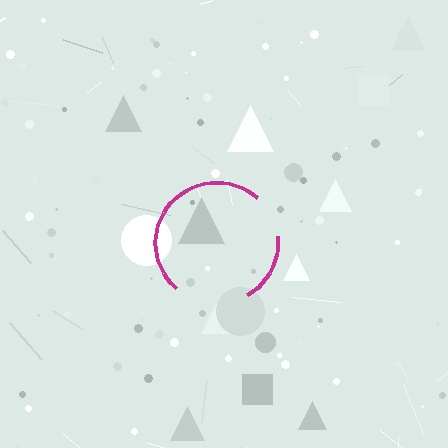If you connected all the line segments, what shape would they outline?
They would outline a circle.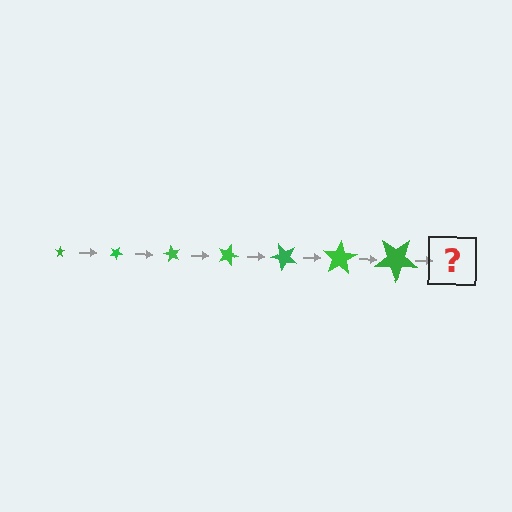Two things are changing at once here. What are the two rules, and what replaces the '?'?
The two rules are that the star grows larger each step and it rotates 30 degrees each step. The '?' should be a star, larger than the previous one and rotated 210 degrees from the start.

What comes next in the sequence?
The next element should be a star, larger than the previous one and rotated 210 degrees from the start.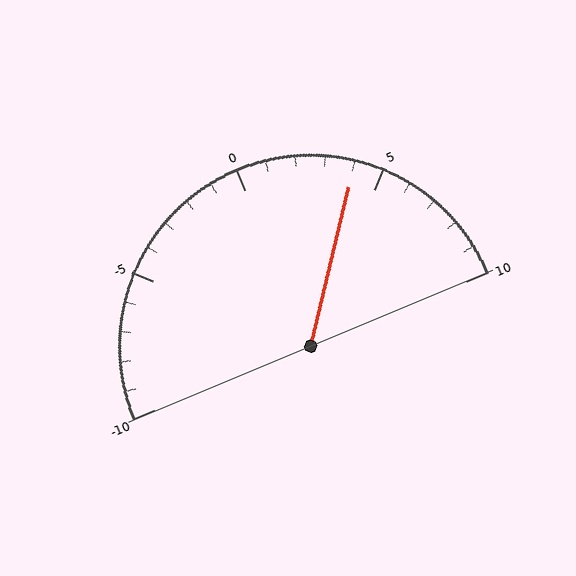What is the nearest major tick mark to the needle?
The nearest major tick mark is 5.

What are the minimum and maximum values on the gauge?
The gauge ranges from -10 to 10.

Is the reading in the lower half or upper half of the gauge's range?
The reading is in the upper half of the range (-10 to 10).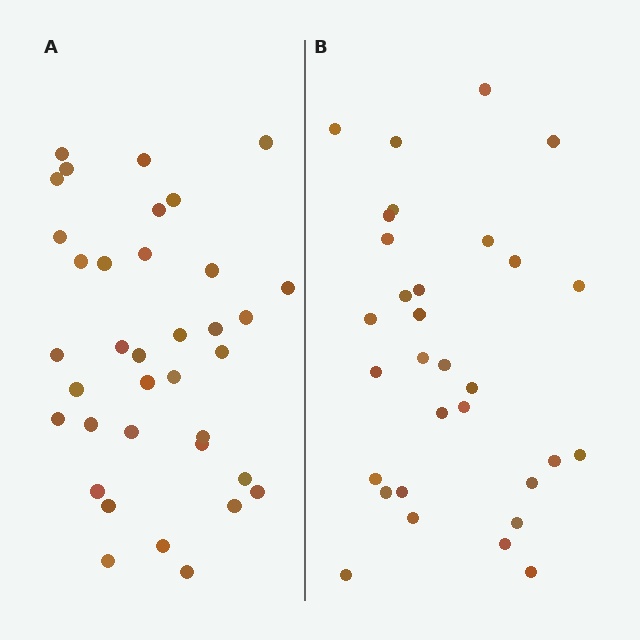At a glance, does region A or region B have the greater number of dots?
Region A (the left region) has more dots.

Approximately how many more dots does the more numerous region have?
Region A has about 5 more dots than region B.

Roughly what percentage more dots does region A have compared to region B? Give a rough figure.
About 15% more.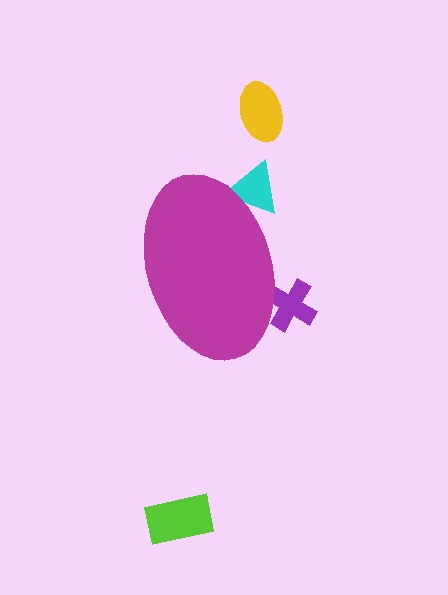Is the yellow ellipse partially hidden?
No, the yellow ellipse is fully visible.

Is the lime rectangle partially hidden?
No, the lime rectangle is fully visible.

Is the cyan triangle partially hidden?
Yes, the cyan triangle is partially hidden behind the magenta ellipse.